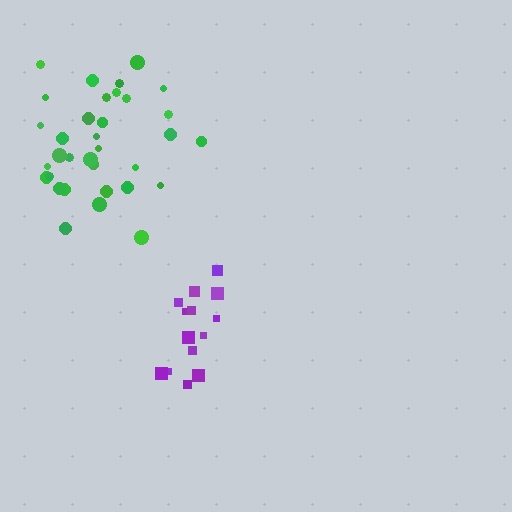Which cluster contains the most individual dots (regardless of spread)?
Green (34).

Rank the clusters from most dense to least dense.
green, purple.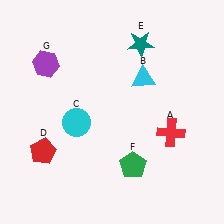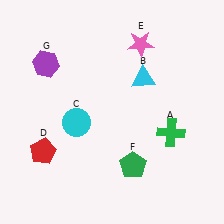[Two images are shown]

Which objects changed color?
A changed from red to green. E changed from teal to pink.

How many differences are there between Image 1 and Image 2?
There are 2 differences between the two images.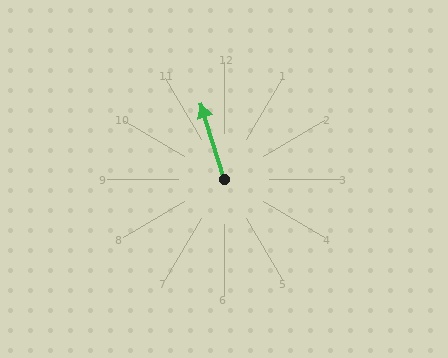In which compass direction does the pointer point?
North.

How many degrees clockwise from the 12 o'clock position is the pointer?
Approximately 343 degrees.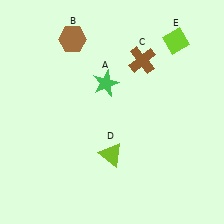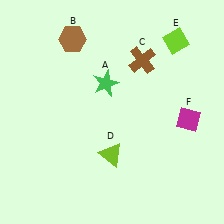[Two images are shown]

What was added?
A magenta diamond (F) was added in Image 2.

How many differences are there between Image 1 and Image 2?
There is 1 difference between the two images.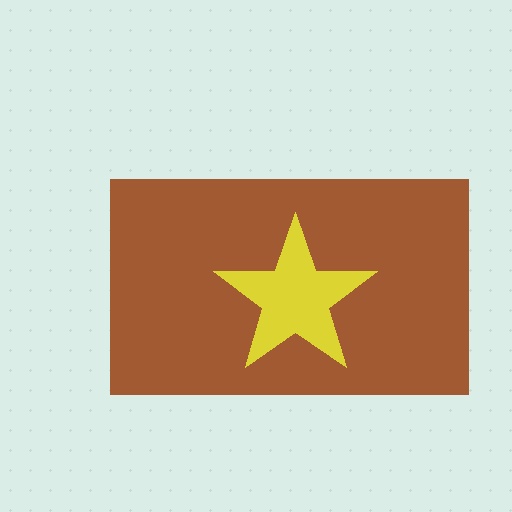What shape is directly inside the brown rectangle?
The yellow star.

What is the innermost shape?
The yellow star.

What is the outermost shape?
The brown rectangle.